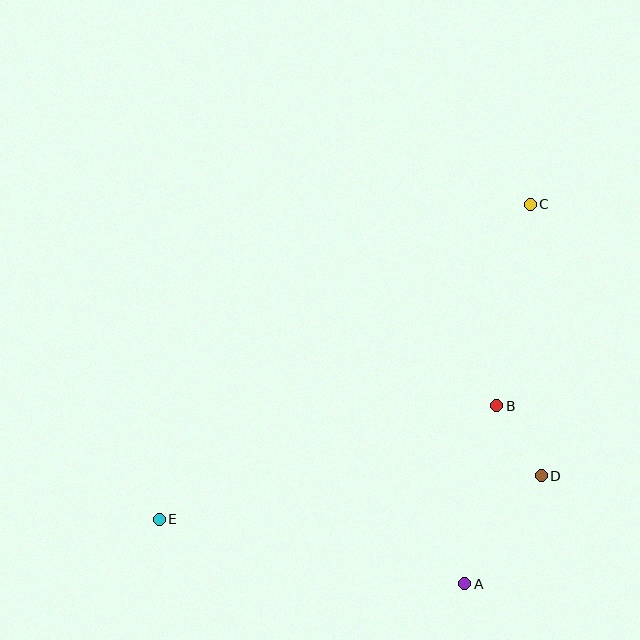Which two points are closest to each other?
Points B and D are closest to each other.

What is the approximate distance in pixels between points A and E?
The distance between A and E is approximately 312 pixels.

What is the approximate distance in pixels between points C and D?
The distance between C and D is approximately 271 pixels.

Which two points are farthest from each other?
Points C and E are farthest from each other.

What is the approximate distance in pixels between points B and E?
The distance between B and E is approximately 356 pixels.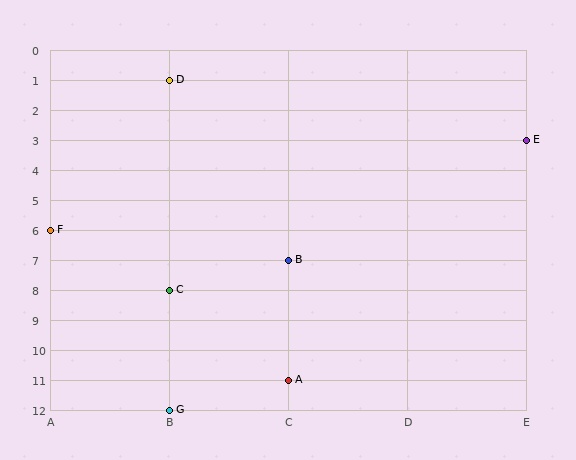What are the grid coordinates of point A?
Point A is at grid coordinates (C, 11).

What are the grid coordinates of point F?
Point F is at grid coordinates (A, 6).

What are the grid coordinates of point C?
Point C is at grid coordinates (B, 8).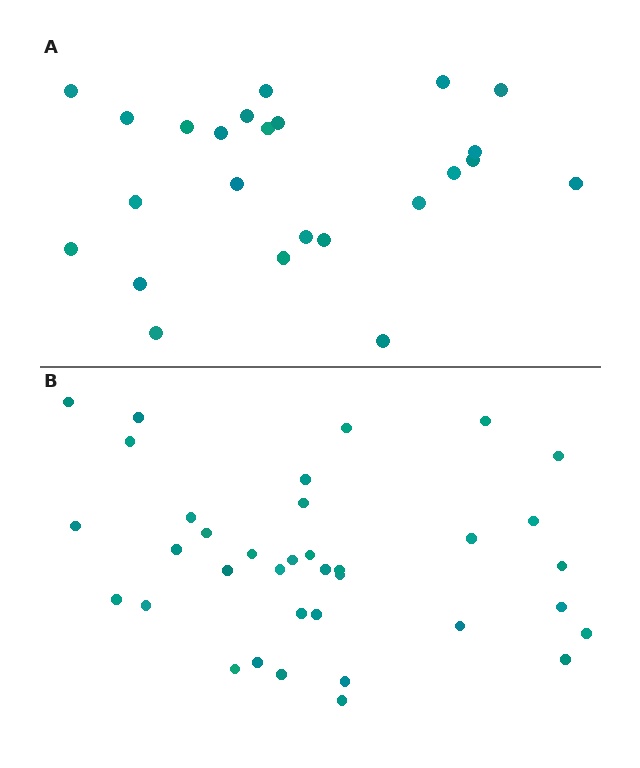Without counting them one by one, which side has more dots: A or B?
Region B (the bottom region) has more dots.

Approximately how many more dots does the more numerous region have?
Region B has roughly 12 or so more dots than region A.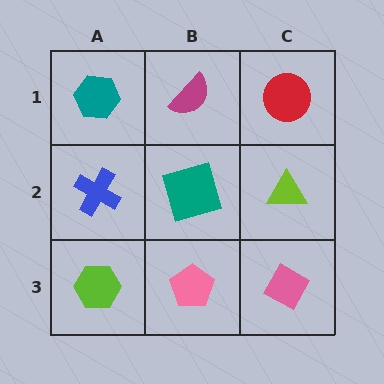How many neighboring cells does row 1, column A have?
2.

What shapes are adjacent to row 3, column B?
A teal square (row 2, column B), a lime hexagon (row 3, column A), a pink diamond (row 3, column C).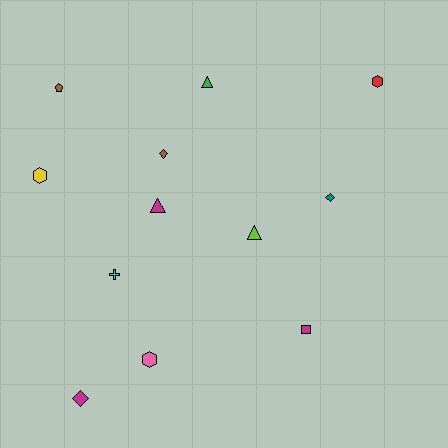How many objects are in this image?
There are 12 objects.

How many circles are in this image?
There are no circles.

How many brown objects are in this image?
There are 2 brown objects.